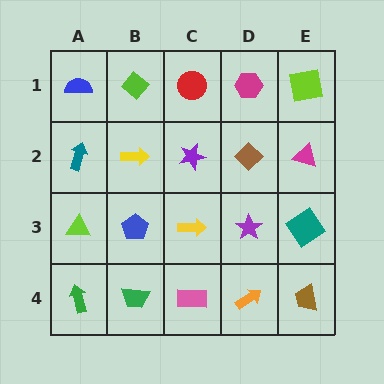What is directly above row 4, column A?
A lime triangle.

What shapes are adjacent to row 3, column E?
A magenta triangle (row 2, column E), a brown trapezoid (row 4, column E), a purple star (row 3, column D).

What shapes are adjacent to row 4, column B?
A blue pentagon (row 3, column B), a green arrow (row 4, column A), a pink rectangle (row 4, column C).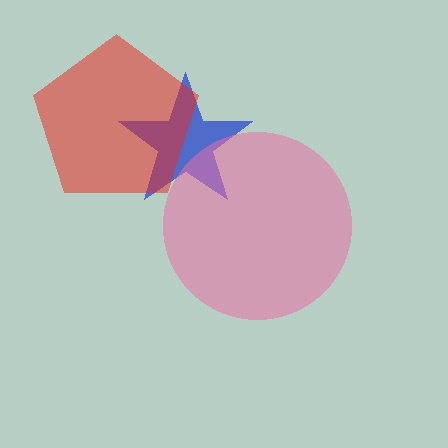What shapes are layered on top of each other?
The layered shapes are: a blue star, a red pentagon, a pink circle.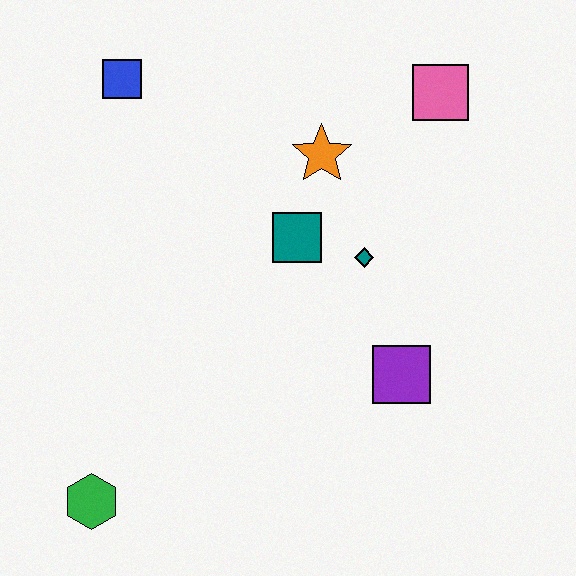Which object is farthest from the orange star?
The green hexagon is farthest from the orange star.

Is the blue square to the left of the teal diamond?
Yes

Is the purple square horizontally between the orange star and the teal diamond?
No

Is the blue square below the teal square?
No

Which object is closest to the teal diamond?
The teal square is closest to the teal diamond.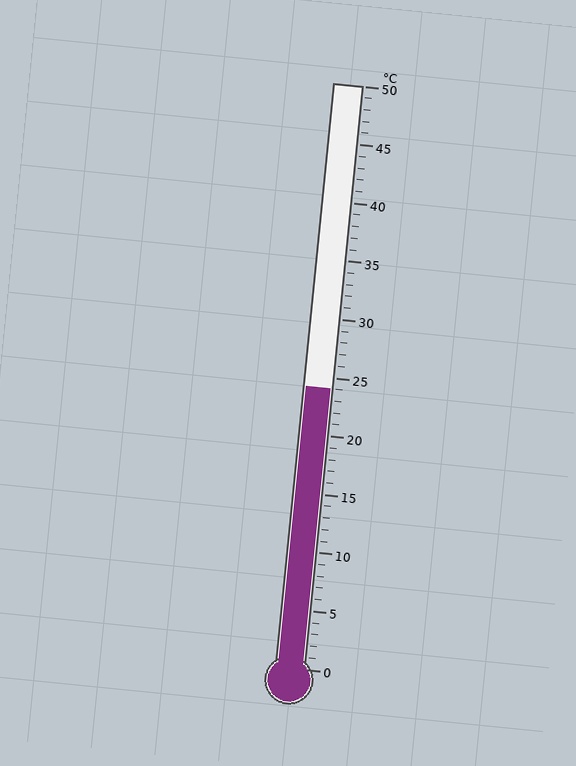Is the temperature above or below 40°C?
The temperature is below 40°C.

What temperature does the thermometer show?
The thermometer shows approximately 24°C.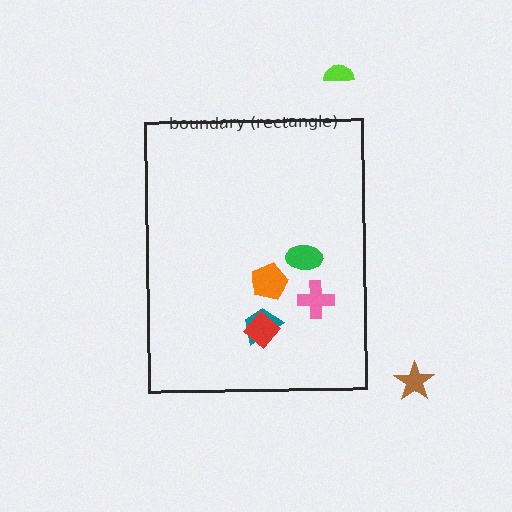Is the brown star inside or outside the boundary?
Outside.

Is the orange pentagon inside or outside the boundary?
Inside.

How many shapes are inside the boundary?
5 inside, 2 outside.